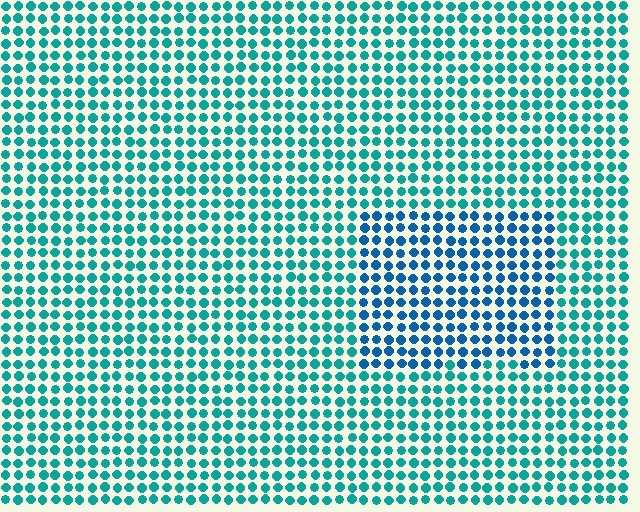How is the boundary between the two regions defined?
The boundary is defined purely by a slight shift in hue (about 32 degrees). Spacing, size, and orientation are identical on both sides.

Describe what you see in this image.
The image is filled with small teal elements in a uniform arrangement. A rectangle-shaped region is visible where the elements are tinted to a slightly different hue, forming a subtle color boundary.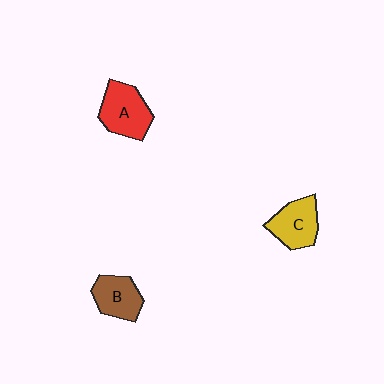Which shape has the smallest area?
Shape B (brown).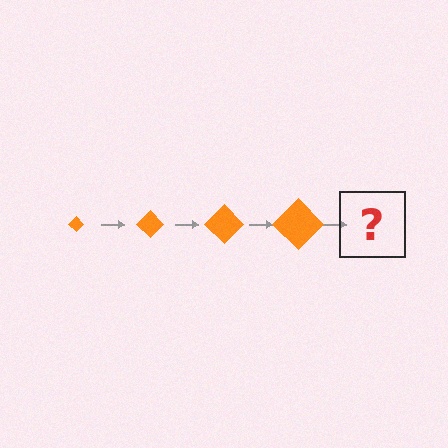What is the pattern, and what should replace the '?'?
The pattern is that the diamond gets progressively larger each step. The '?' should be an orange diamond, larger than the previous one.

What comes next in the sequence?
The next element should be an orange diamond, larger than the previous one.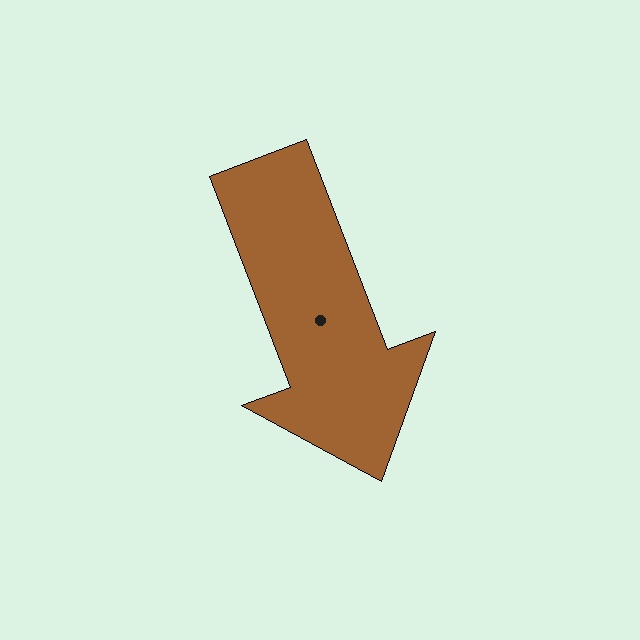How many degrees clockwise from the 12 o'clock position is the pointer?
Approximately 159 degrees.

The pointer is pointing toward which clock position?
Roughly 5 o'clock.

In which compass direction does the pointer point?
South.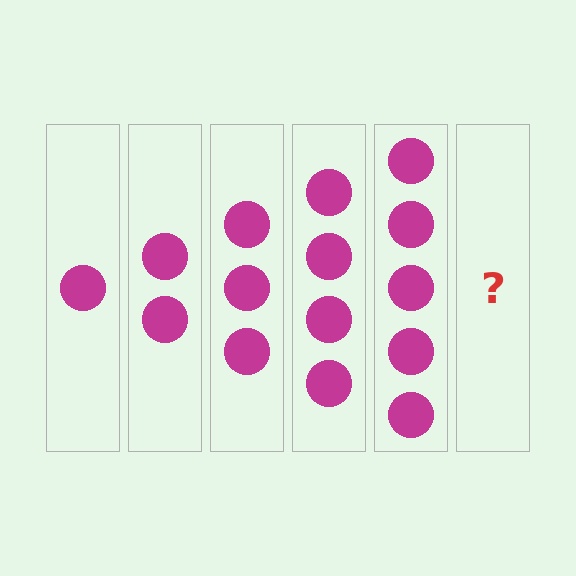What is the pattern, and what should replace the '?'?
The pattern is that each step adds one more circle. The '?' should be 6 circles.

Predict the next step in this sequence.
The next step is 6 circles.